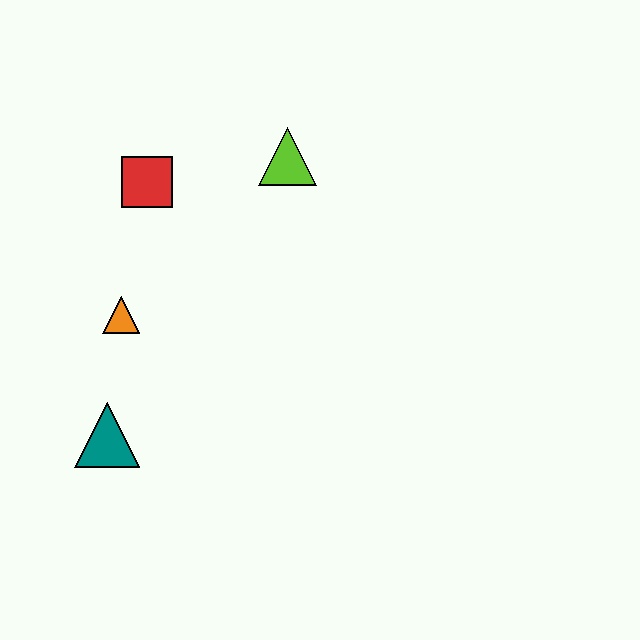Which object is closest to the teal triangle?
The orange triangle is closest to the teal triangle.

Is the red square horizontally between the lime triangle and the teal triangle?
Yes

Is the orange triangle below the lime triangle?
Yes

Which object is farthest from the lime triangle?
The teal triangle is farthest from the lime triangle.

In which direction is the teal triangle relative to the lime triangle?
The teal triangle is below the lime triangle.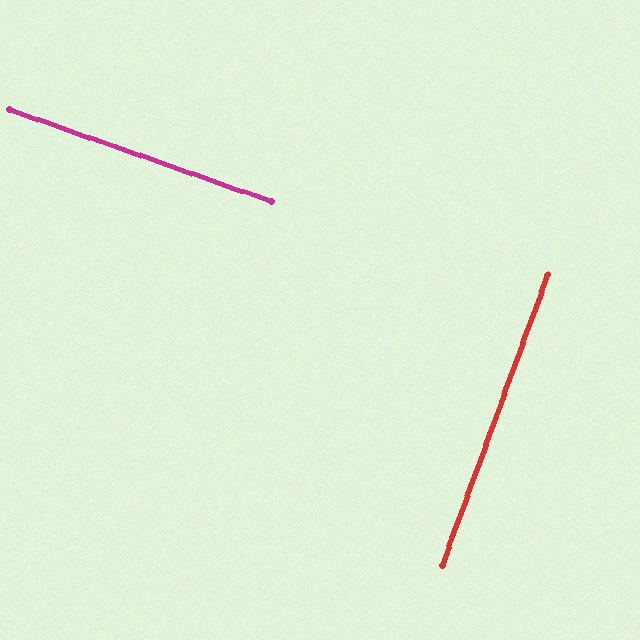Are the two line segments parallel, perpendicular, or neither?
Perpendicular — they meet at approximately 90°.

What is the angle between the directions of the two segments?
Approximately 90 degrees.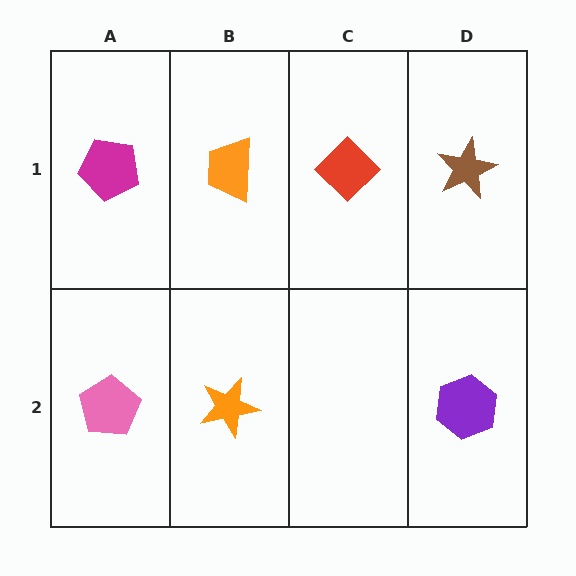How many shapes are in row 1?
4 shapes.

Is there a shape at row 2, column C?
No, that cell is empty.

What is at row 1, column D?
A brown star.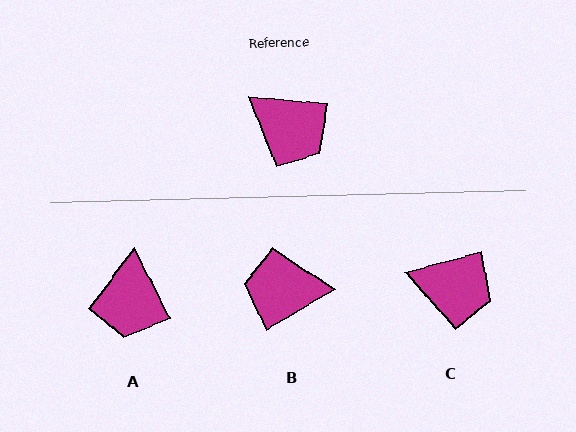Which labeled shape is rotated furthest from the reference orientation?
B, about 145 degrees away.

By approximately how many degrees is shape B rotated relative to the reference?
Approximately 145 degrees clockwise.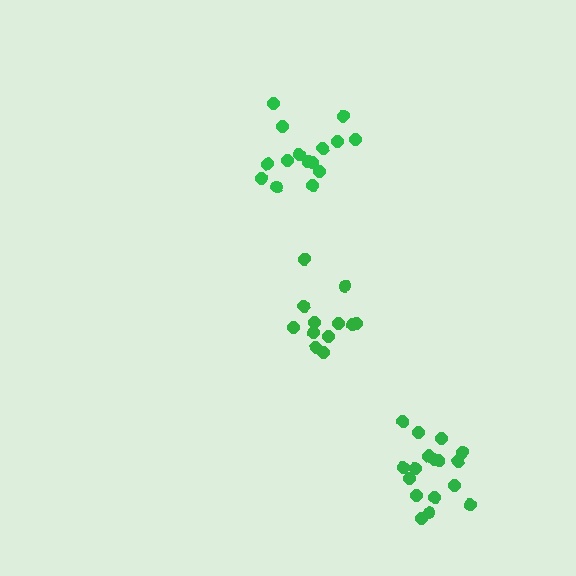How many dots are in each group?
Group 1: 17 dots, Group 2: 15 dots, Group 3: 12 dots (44 total).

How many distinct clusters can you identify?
There are 3 distinct clusters.